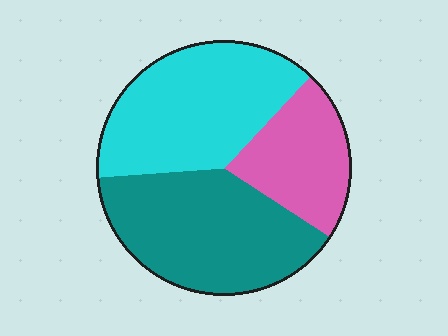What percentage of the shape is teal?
Teal takes up about two fifths (2/5) of the shape.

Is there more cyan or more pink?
Cyan.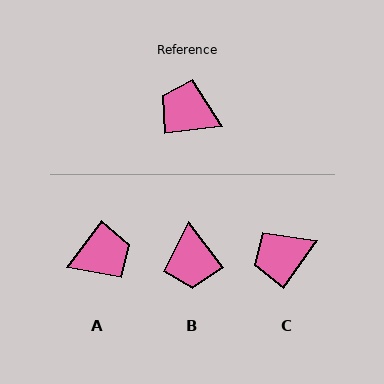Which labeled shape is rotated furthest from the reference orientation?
A, about 133 degrees away.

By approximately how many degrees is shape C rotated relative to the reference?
Approximately 48 degrees counter-clockwise.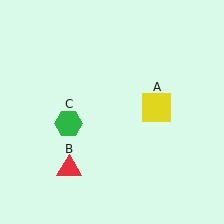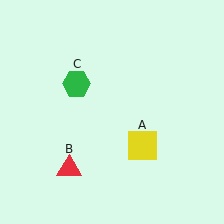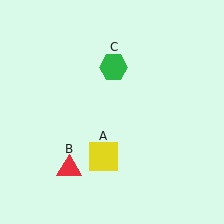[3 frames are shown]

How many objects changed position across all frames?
2 objects changed position: yellow square (object A), green hexagon (object C).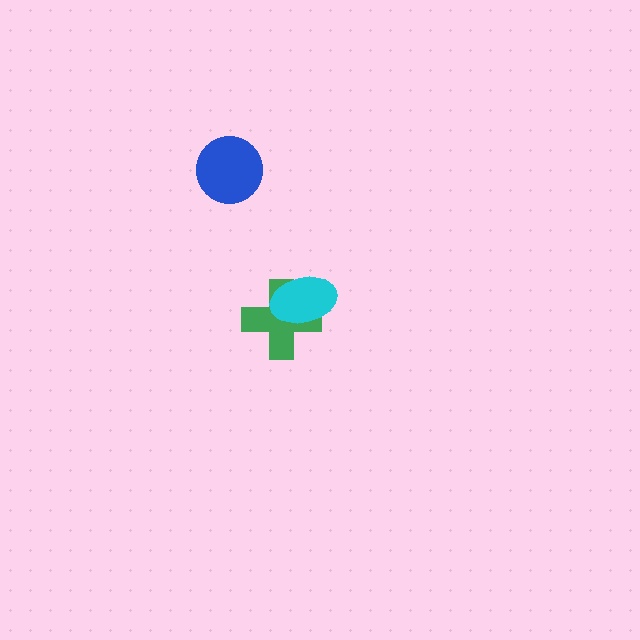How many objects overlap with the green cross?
1 object overlaps with the green cross.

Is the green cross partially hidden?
Yes, it is partially covered by another shape.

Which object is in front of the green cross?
The cyan ellipse is in front of the green cross.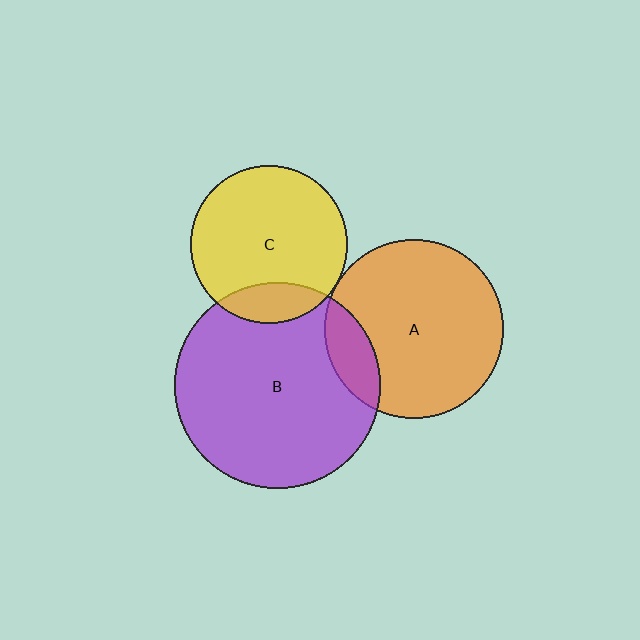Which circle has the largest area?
Circle B (purple).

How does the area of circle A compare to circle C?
Approximately 1.3 times.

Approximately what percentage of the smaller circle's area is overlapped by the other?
Approximately 15%.